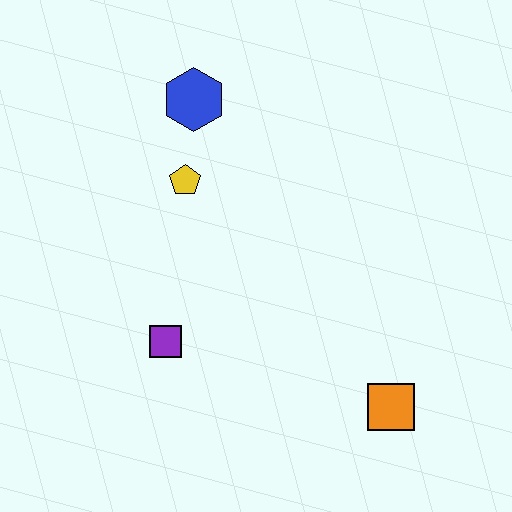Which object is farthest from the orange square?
The blue hexagon is farthest from the orange square.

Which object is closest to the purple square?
The yellow pentagon is closest to the purple square.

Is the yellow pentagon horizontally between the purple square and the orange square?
Yes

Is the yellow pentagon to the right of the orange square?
No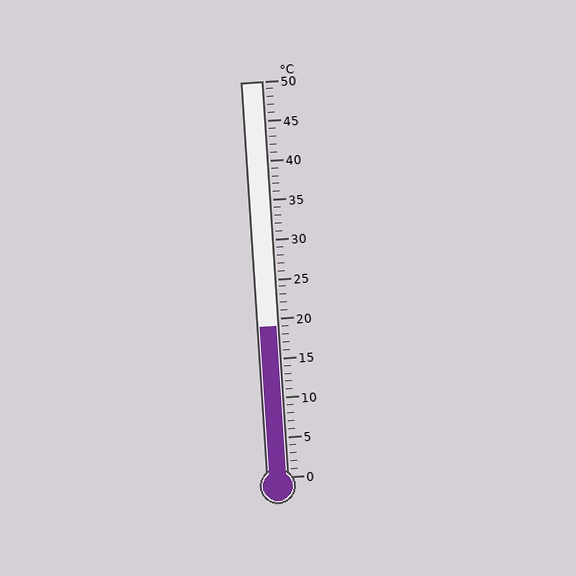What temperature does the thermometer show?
The thermometer shows approximately 19°C.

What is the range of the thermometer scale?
The thermometer scale ranges from 0°C to 50°C.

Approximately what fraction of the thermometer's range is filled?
The thermometer is filled to approximately 40% of its range.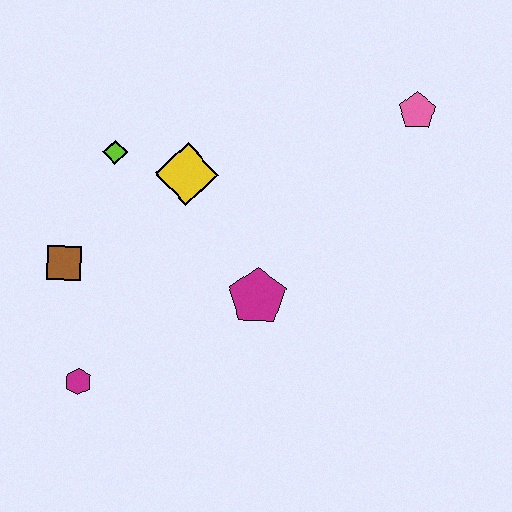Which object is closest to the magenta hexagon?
The brown square is closest to the magenta hexagon.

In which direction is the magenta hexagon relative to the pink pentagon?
The magenta hexagon is to the left of the pink pentagon.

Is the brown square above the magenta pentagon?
Yes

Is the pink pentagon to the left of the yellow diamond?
No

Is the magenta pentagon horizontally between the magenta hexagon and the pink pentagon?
Yes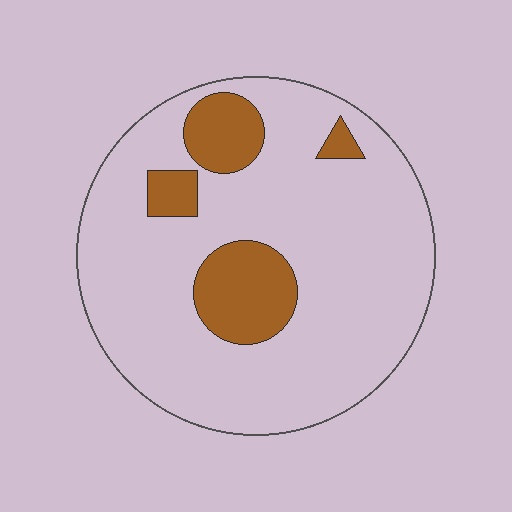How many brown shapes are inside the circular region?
4.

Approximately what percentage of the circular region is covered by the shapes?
Approximately 15%.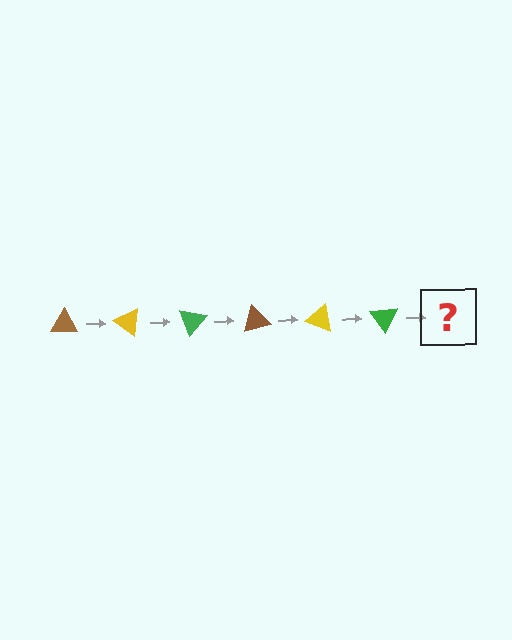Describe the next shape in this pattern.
It should be a brown triangle, rotated 210 degrees from the start.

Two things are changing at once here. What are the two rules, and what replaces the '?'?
The two rules are that it rotates 35 degrees each step and the color cycles through brown, yellow, and green. The '?' should be a brown triangle, rotated 210 degrees from the start.